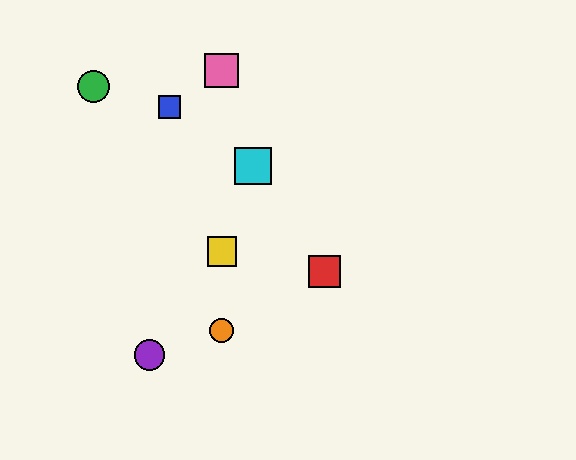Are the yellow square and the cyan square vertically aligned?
No, the yellow square is at x≈222 and the cyan square is at x≈253.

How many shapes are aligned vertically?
3 shapes (the yellow square, the orange circle, the pink square) are aligned vertically.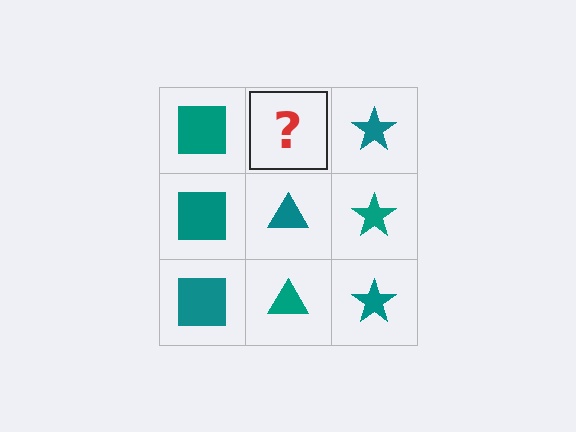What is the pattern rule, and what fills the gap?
The rule is that each column has a consistent shape. The gap should be filled with a teal triangle.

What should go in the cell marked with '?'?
The missing cell should contain a teal triangle.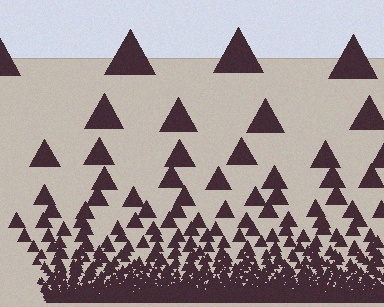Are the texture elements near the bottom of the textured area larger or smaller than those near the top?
Smaller. The gradient is inverted — elements near the bottom are smaller and denser.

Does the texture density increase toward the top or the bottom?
Density increases toward the bottom.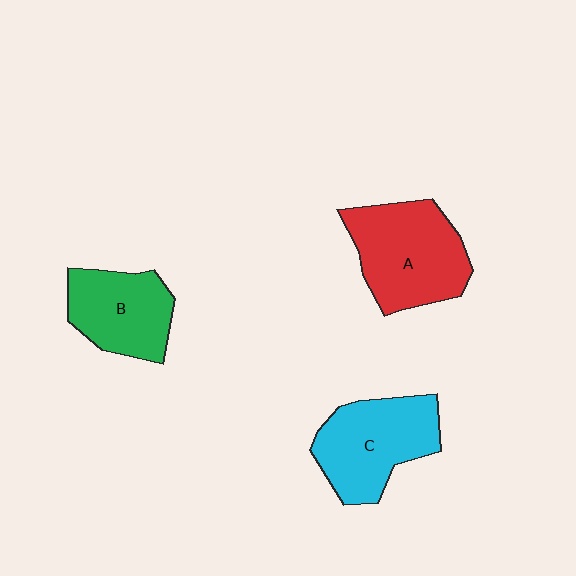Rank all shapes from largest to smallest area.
From largest to smallest: A (red), C (cyan), B (green).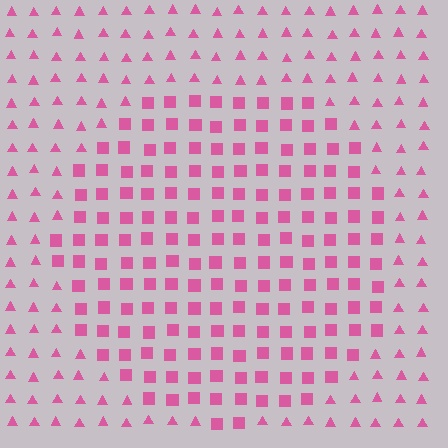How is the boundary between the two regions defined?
The boundary is defined by a change in element shape: squares inside vs. triangles outside. All elements share the same color and spacing.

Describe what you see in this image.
The image is filled with small pink elements arranged in a uniform grid. A circle-shaped region contains squares, while the surrounding area contains triangles. The boundary is defined purely by the change in element shape.